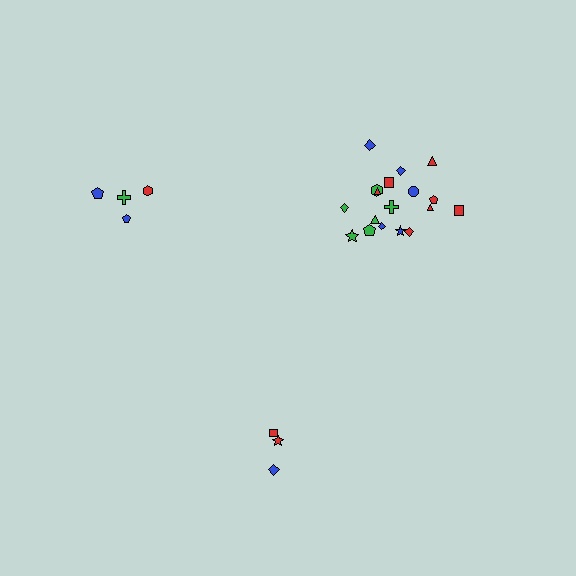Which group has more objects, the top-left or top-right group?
The top-right group.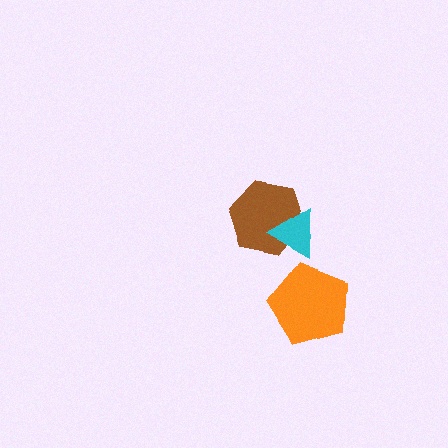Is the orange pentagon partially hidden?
No, no other shape covers it.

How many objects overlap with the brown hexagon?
1 object overlaps with the brown hexagon.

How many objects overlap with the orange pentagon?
0 objects overlap with the orange pentagon.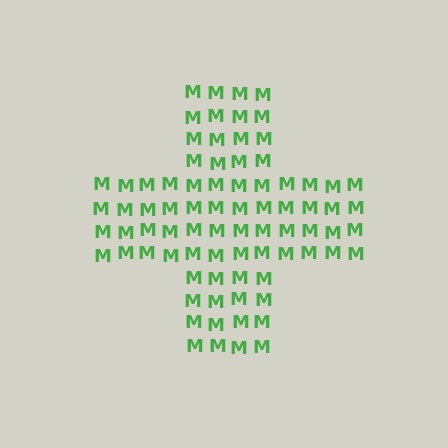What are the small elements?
The small elements are letter M's.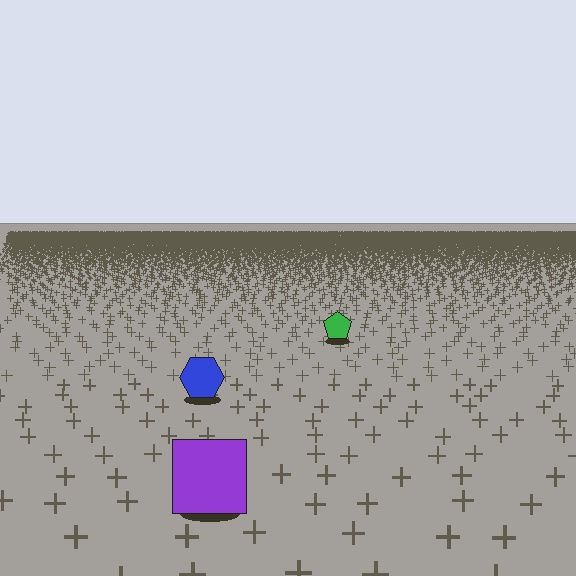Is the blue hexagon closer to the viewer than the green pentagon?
Yes. The blue hexagon is closer — you can tell from the texture gradient: the ground texture is coarser near it.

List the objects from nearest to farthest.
From nearest to farthest: the purple square, the blue hexagon, the green pentagon.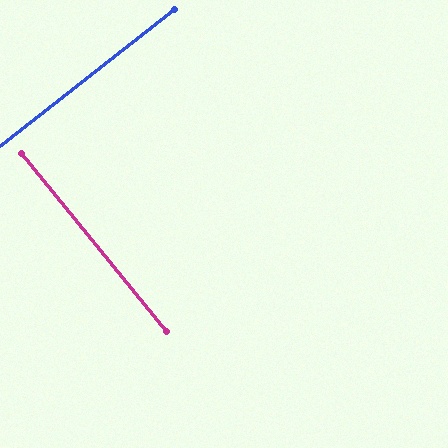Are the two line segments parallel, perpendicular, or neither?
Perpendicular — they meet at approximately 89°.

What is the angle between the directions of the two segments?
Approximately 89 degrees.